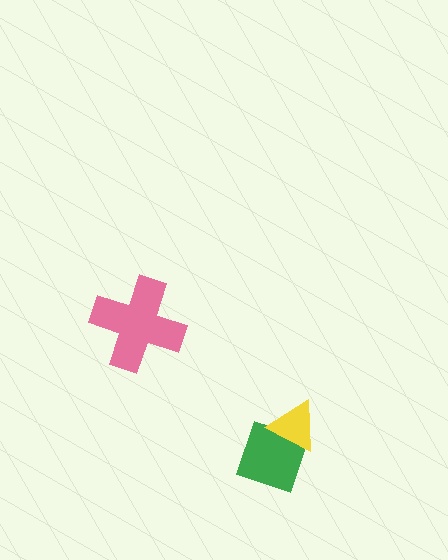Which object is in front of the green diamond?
The yellow triangle is in front of the green diamond.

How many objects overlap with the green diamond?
1 object overlaps with the green diamond.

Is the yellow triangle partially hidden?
No, no other shape covers it.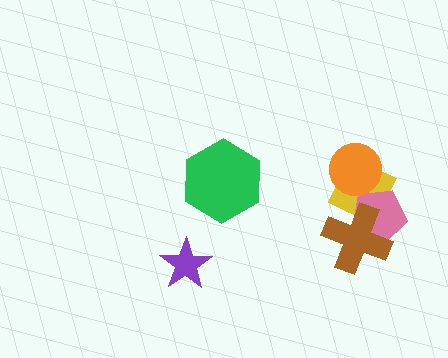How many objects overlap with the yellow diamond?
3 objects overlap with the yellow diamond.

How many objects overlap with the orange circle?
1 object overlaps with the orange circle.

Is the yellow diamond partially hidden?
Yes, it is partially covered by another shape.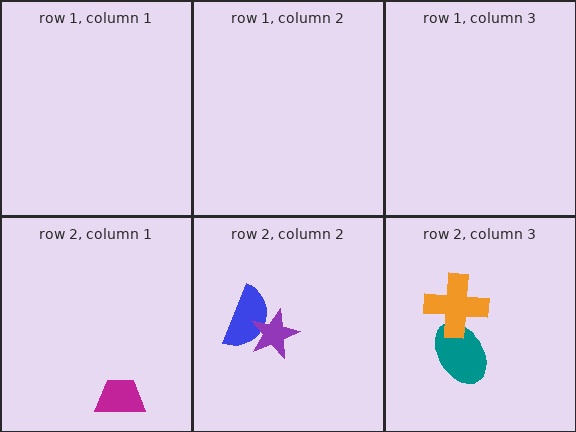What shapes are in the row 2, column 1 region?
The magenta trapezoid.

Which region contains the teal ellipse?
The row 2, column 3 region.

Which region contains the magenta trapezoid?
The row 2, column 1 region.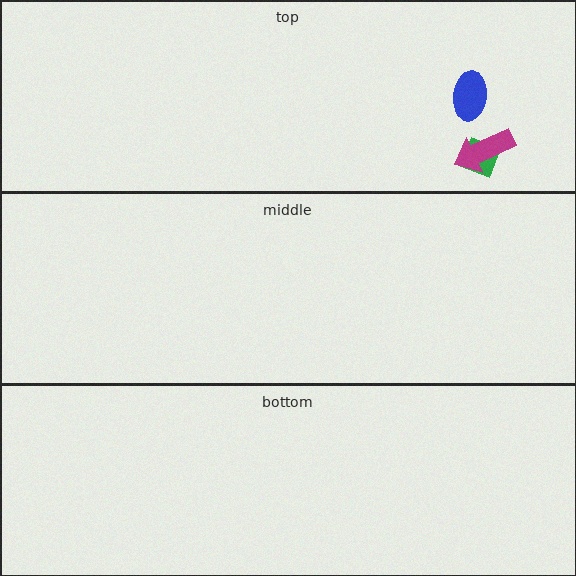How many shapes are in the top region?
3.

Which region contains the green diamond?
The top region.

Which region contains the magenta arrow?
The top region.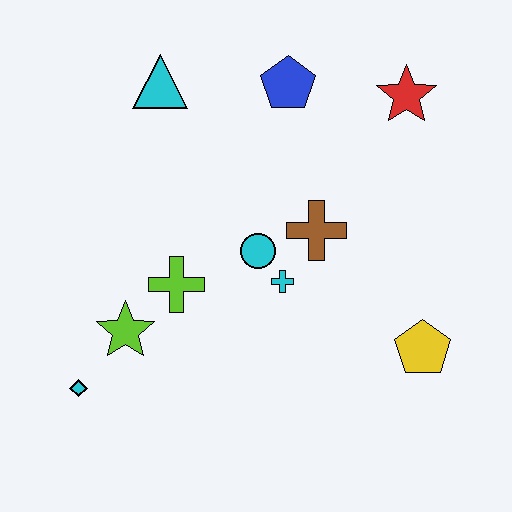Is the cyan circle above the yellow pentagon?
Yes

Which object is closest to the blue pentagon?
The red star is closest to the blue pentagon.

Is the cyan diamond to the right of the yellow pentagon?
No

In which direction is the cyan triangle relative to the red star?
The cyan triangle is to the left of the red star.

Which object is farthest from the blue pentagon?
The cyan diamond is farthest from the blue pentagon.